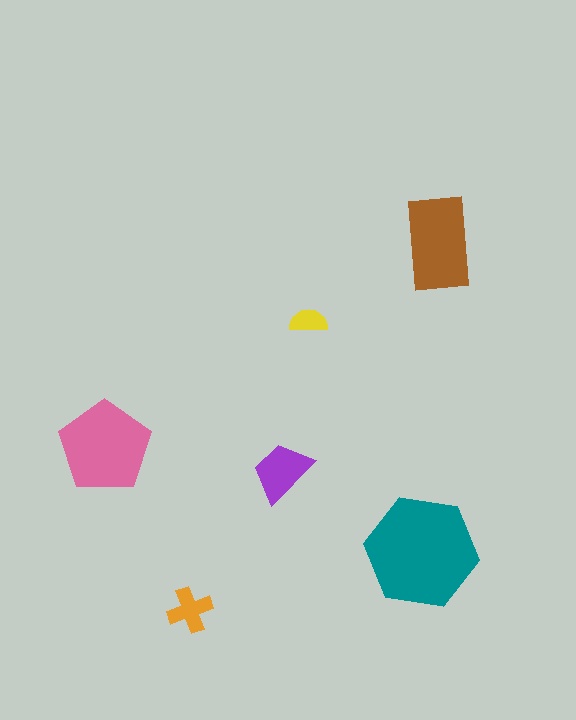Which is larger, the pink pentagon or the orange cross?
The pink pentagon.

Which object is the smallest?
The yellow semicircle.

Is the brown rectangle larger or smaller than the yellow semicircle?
Larger.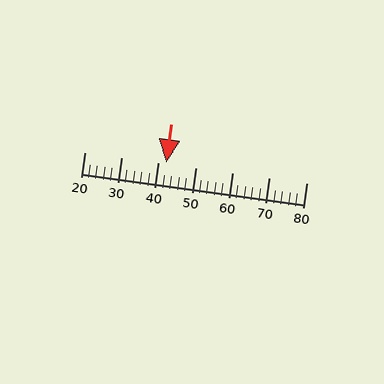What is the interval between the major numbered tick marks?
The major tick marks are spaced 10 units apart.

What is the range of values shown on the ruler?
The ruler shows values from 20 to 80.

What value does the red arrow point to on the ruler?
The red arrow points to approximately 42.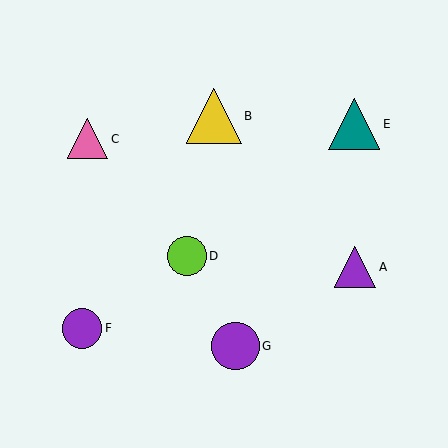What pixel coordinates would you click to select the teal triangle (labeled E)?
Click at (354, 124) to select the teal triangle E.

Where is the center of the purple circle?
The center of the purple circle is at (82, 328).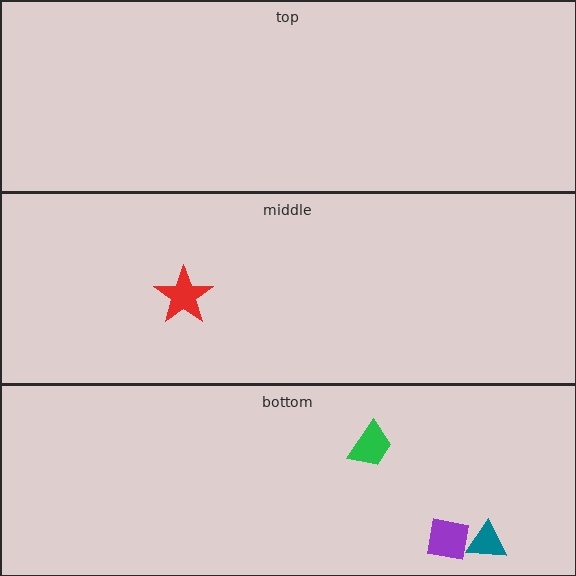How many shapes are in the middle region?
1.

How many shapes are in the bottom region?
3.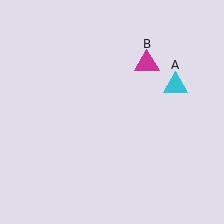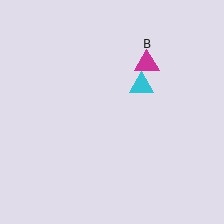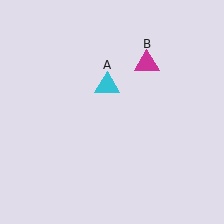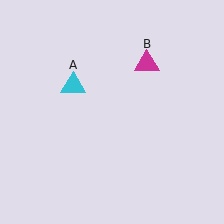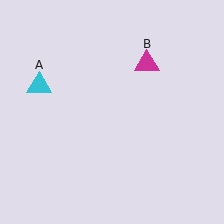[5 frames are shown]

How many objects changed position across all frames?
1 object changed position: cyan triangle (object A).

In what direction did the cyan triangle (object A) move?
The cyan triangle (object A) moved left.